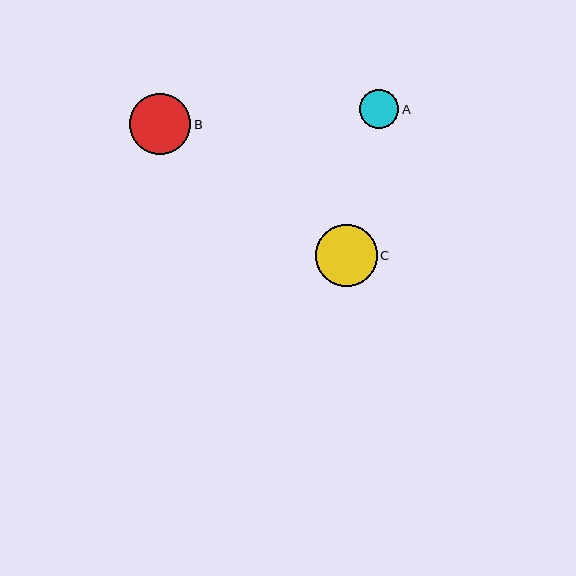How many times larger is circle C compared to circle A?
Circle C is approximately 1.6 times the size of circle A.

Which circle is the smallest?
Circle A is the smallest with a size of approximately 39 pixels.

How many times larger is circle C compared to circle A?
Circle C is approximately 1.6 times the size of circle A.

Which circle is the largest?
Circle C is the largest with a size of approximately 62 pixels.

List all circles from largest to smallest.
From largest to smallest: C, B, A.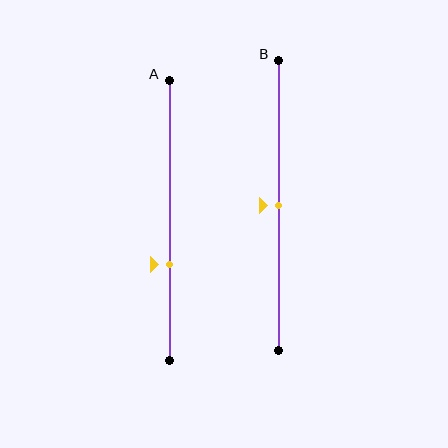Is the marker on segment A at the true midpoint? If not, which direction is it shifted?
No, the marker on segment A is shifted downward by about 16% of the segment length.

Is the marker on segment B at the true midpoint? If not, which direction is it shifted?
Yes, the marker on segment B is at the true midpoint.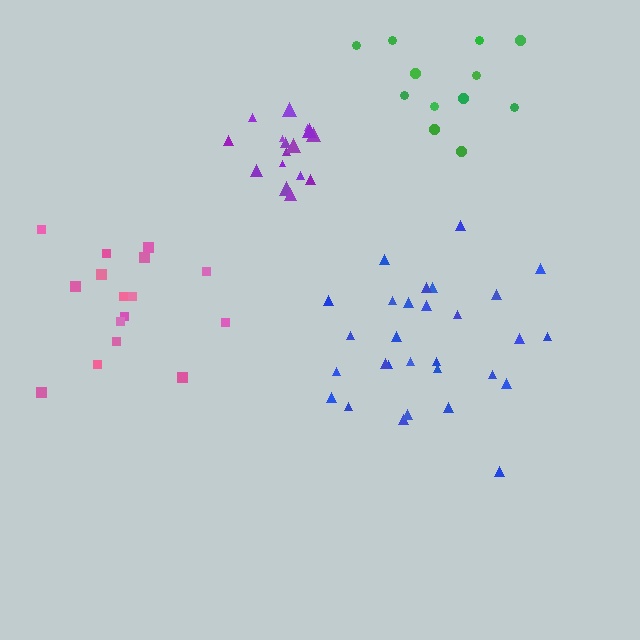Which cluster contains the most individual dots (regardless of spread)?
Blue (29).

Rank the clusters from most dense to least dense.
purple, blue, pink, green.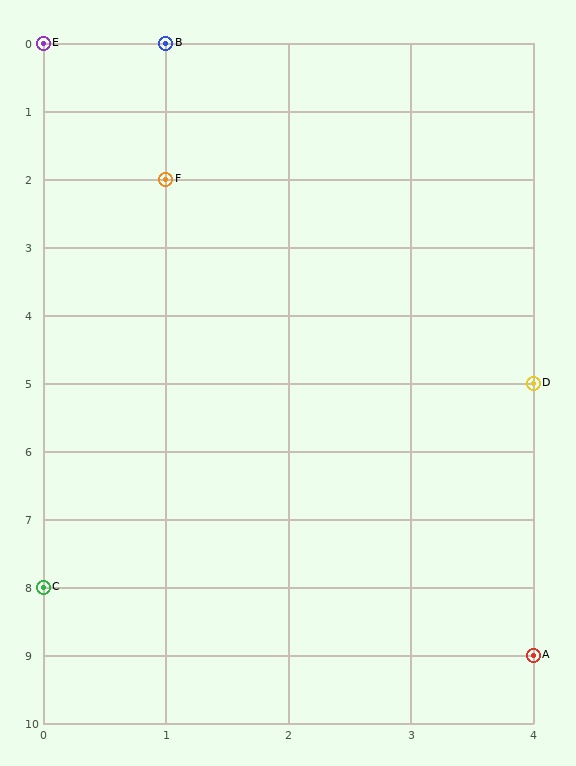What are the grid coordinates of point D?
Point D is at grid coordinates (4, 5).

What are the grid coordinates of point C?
Point C is at grid coordinates (0, 8).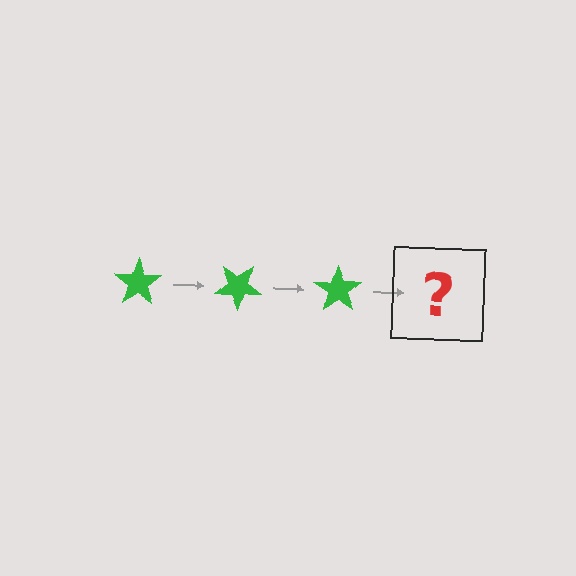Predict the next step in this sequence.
The next step is a green star rotated 105 degrees.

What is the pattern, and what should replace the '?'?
The pattern is that the star rotates 35 degrees each step. The '?' should be a green star rotated 105 degrees.